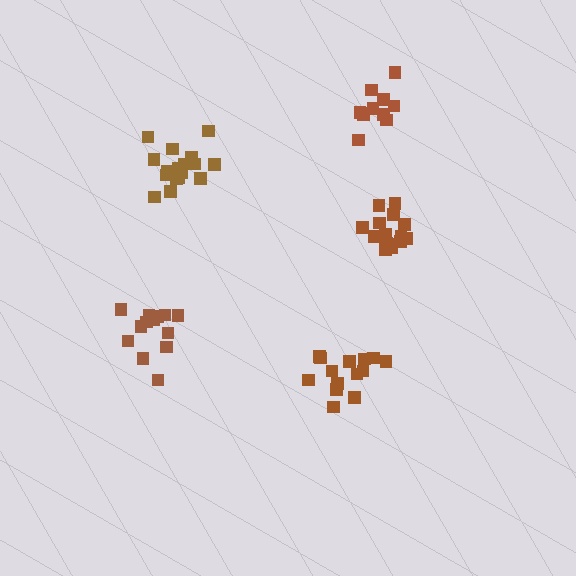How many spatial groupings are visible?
There are 5 spatial groupings.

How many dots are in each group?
Group 1: 14 dots, Group 2: 16 dots, Group 3: 17 dots, Group 4: 13 dots, Group 5: 11 dots (71 total).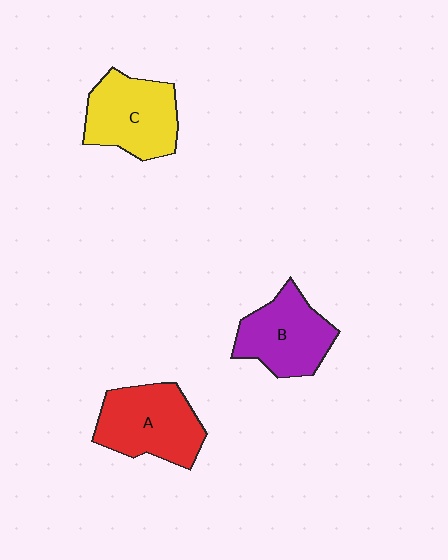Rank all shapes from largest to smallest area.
From largest to smallest: A (red), C (yellow), B (purple).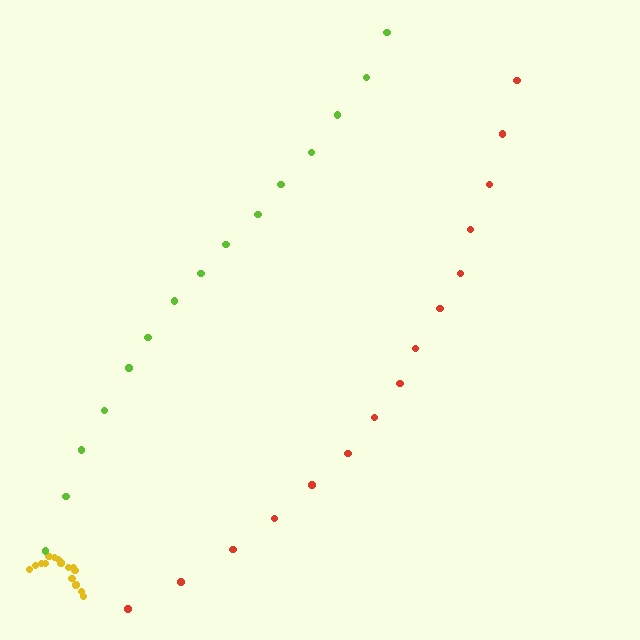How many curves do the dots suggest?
There are 3 distinct paths.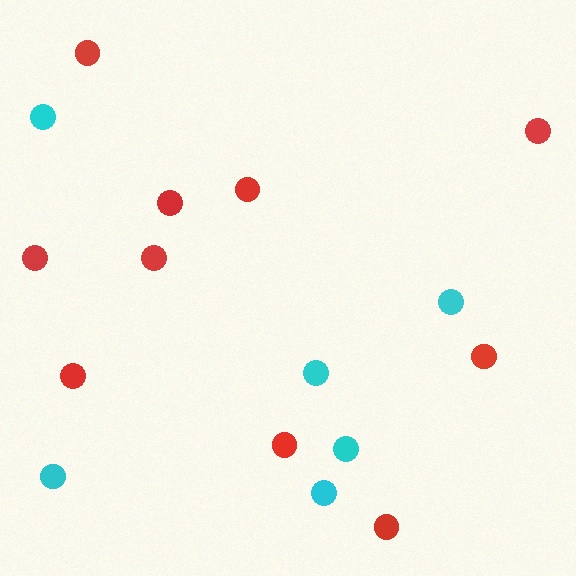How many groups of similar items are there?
There are 2 groups: one group of cyan circles (6) and one group of red circles (10).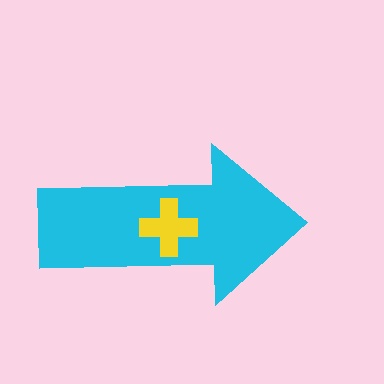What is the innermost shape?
The yellow cross.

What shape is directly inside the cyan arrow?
The yellow cross.